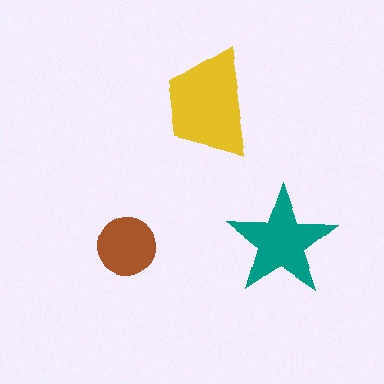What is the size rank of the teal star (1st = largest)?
2nd.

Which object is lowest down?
The brown circle is bottommost.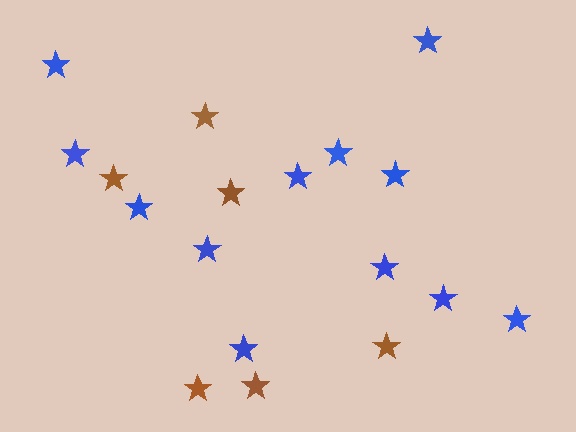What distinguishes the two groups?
There are 2 groups: one group of blue stars (12) and one group of brown stars (6).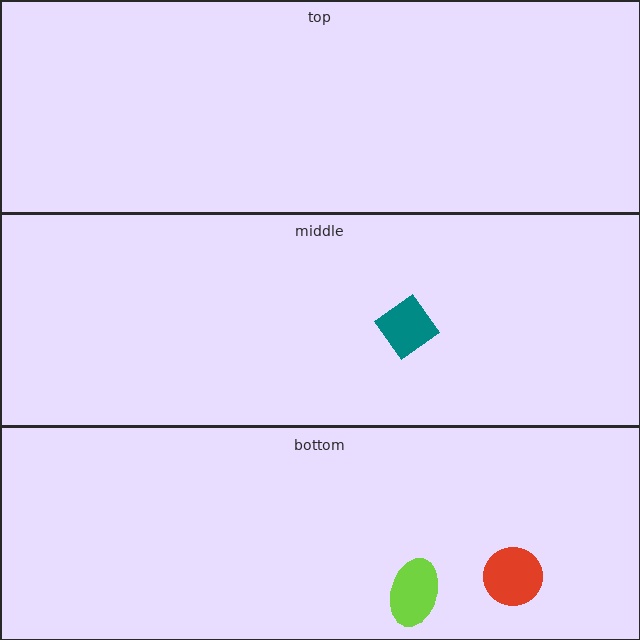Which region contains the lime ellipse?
The bottom region.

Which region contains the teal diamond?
The middle region.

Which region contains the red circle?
The bottom region.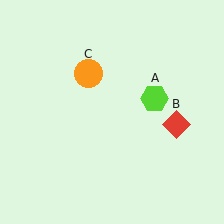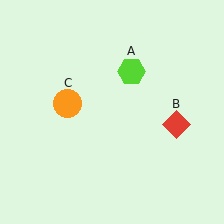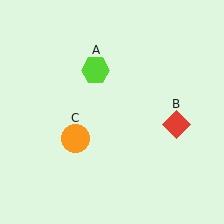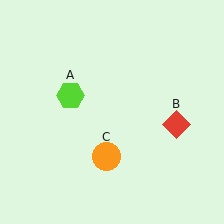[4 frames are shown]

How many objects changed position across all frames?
2 objects changed position: lime hexagon (object A), orange circle (object C).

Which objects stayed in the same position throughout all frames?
Red diamond (object B) remained stationary.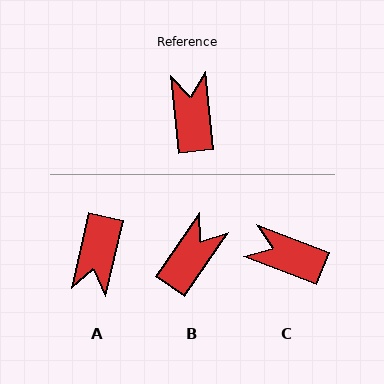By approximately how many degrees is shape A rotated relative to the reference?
Approximately 161 degrees counter-clockwise.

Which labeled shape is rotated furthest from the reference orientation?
A, about 161 degrees away.